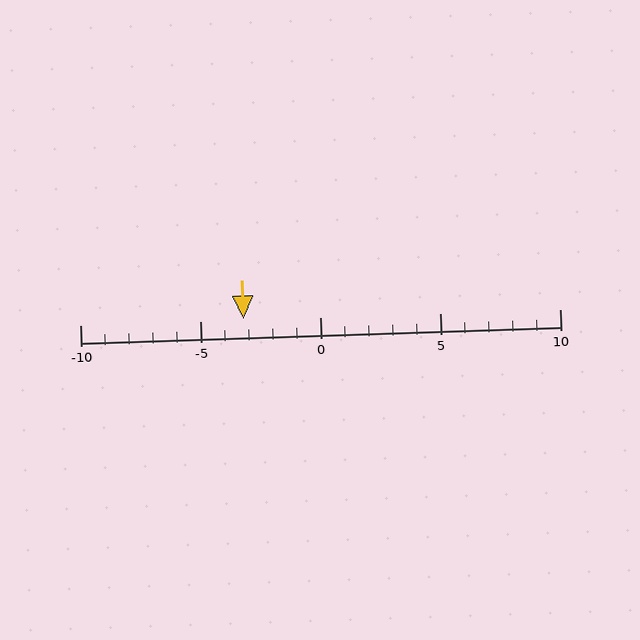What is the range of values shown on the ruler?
The ruler shows values from -10 to 10.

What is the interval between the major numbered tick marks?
The major tick marks are spaced 5 units apart.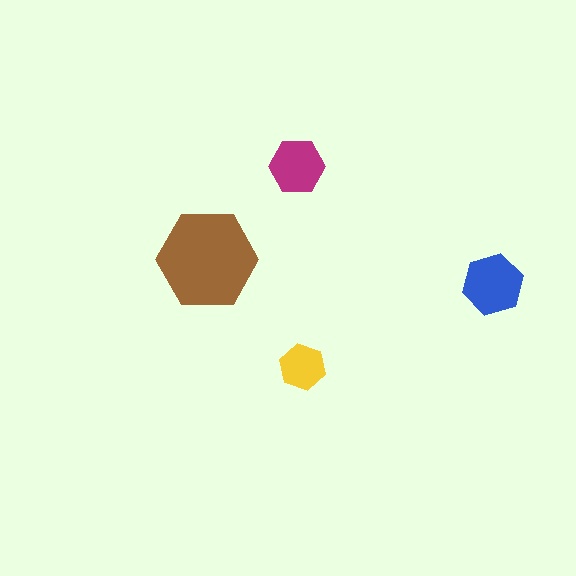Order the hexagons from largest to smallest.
the brown one, the blue one, the magenta one, the yellow one.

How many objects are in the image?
There are 4 objects in the image.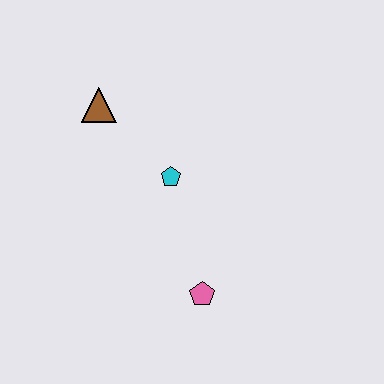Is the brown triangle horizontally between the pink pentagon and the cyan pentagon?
No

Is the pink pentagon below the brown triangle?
Yes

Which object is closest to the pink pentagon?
The cyan pentagon is closest to the pink pentagon.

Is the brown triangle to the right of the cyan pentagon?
No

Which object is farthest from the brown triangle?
The pink pentagon is farthest from the brown triangle.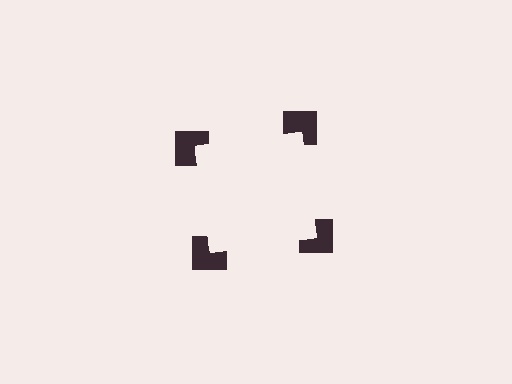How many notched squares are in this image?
There are 4 — one at each vertex of the illusory square.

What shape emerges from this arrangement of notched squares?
An illusory square — its edges are inferred from the aligned wedge cuts in the notched squares, not physically drawn.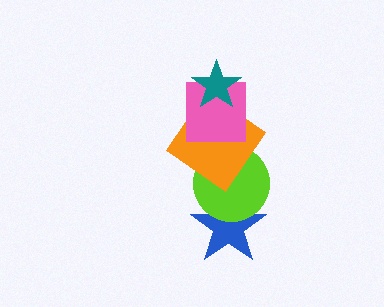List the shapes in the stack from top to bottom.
From top to bottom: the teal star, the pink square, the orange diamond, the lime circle, the blue star.